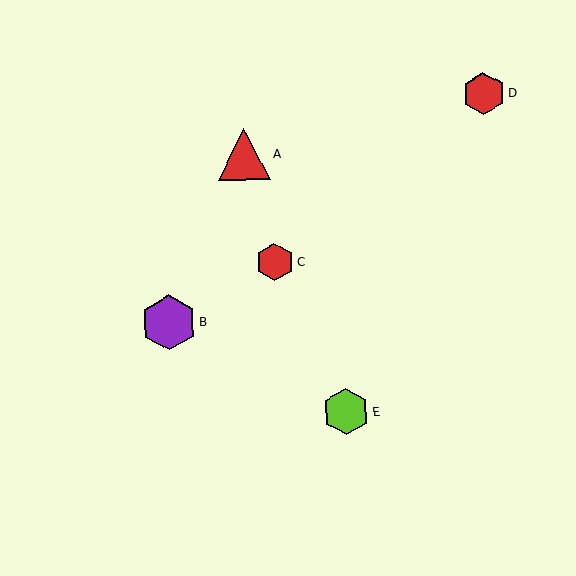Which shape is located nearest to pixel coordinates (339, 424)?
The lime hexagon (labeled E) at (346, 412) is nearest to that location.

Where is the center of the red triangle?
The center of the red triangle is at (244, 154).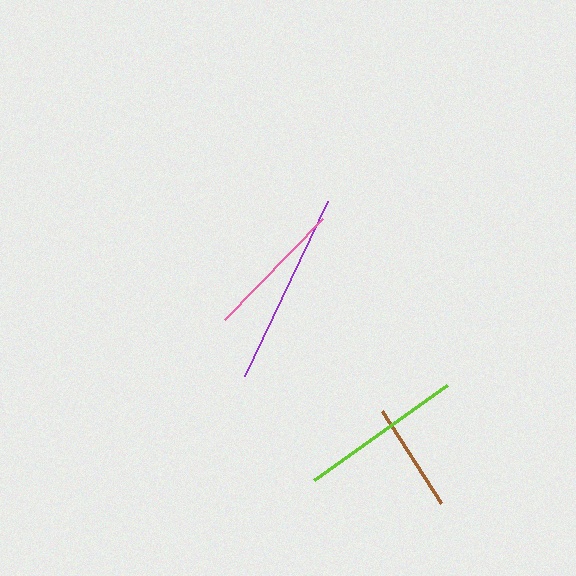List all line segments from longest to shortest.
From longest to shortest: purple, lime, pink, brown.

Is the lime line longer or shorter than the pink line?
The lime line is longer than the pink line.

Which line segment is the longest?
The purple line is the longest at approximately 193 pixels.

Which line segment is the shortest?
The brown line is the shortest at approximately 109 pixels.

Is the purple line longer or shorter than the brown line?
The purple line is longer than the brown line.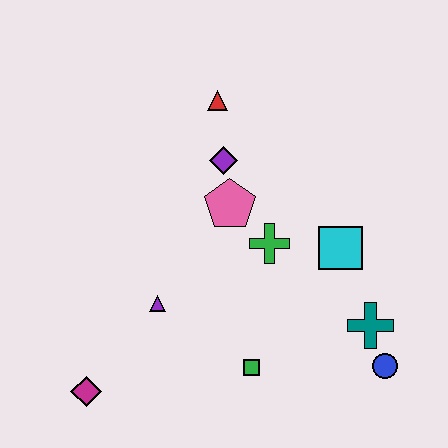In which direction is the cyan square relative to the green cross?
The cyan square is to the right of the green cross.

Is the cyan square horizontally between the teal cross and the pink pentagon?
Yes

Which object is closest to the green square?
The purple triangle is closest to the green square.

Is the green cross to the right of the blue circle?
No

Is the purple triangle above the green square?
Yes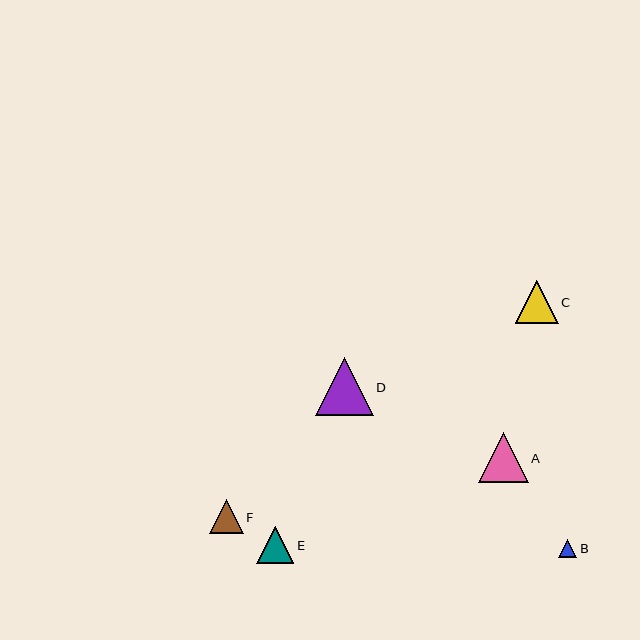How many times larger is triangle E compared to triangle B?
Triangle E is approximately 2.0 times the size of triangle B.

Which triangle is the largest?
Triangle D is the largest with a size of approximately 58 pixels.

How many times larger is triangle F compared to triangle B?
Triangle F is approximately 1.9 times the size of triangle B.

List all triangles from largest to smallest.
From largest to smallest: D, A, C, E, F, B.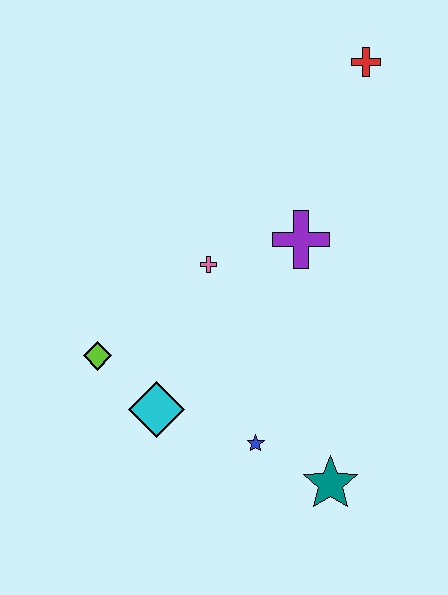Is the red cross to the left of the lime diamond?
No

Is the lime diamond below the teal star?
No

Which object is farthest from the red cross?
The teal star is farthest from the red cross.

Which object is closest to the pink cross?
The purple cross is closest to the pink cross.